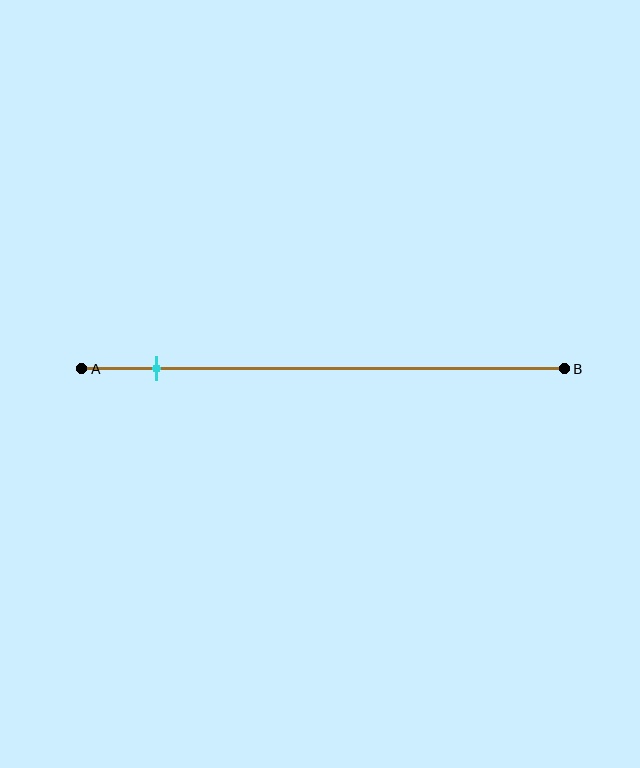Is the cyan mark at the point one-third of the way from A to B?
No, the mark is at about 15% from A, not at the 33% one-third point.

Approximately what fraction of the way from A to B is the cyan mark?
The cyan mark is approximately 15% of the way from A to B.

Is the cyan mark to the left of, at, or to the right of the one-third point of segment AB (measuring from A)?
The cyan mark is to the left of the one-third point of segment AB.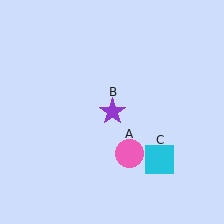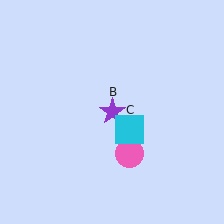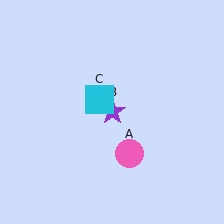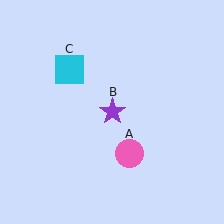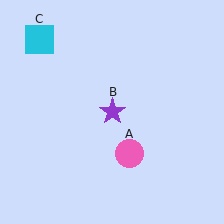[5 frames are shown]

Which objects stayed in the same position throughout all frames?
Pink circle (object A) and purple star (object B) remained stationary.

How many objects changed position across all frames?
1 object changed position: cyan square (object C).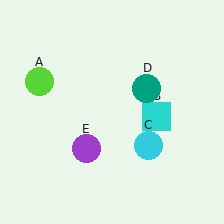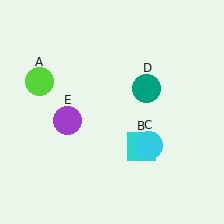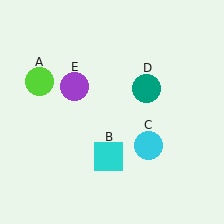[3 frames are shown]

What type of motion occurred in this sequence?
The cyan square (object B), purple circle (object E) rotated clockwise around the center of the scene.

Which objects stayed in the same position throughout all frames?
Lime circle (object A) and cyan circle (object C) and teal circle (object D) remained stationary.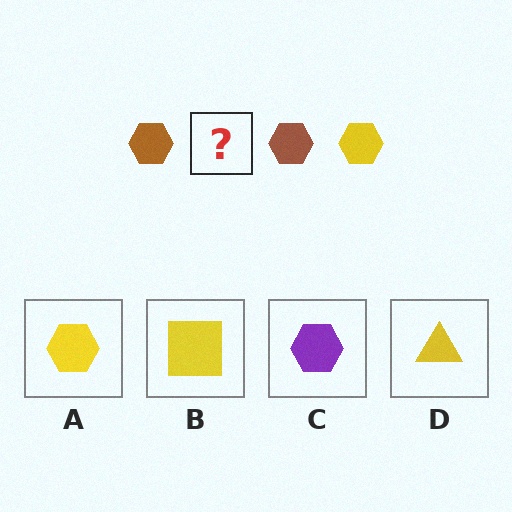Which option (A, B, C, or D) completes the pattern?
A.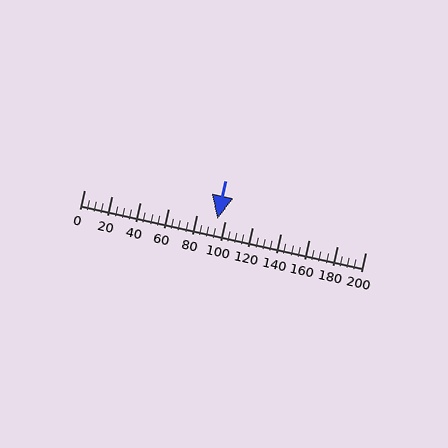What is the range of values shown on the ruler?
The ruler shows values from 0 to 200.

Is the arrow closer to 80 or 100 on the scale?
The arrow is closer to 100.